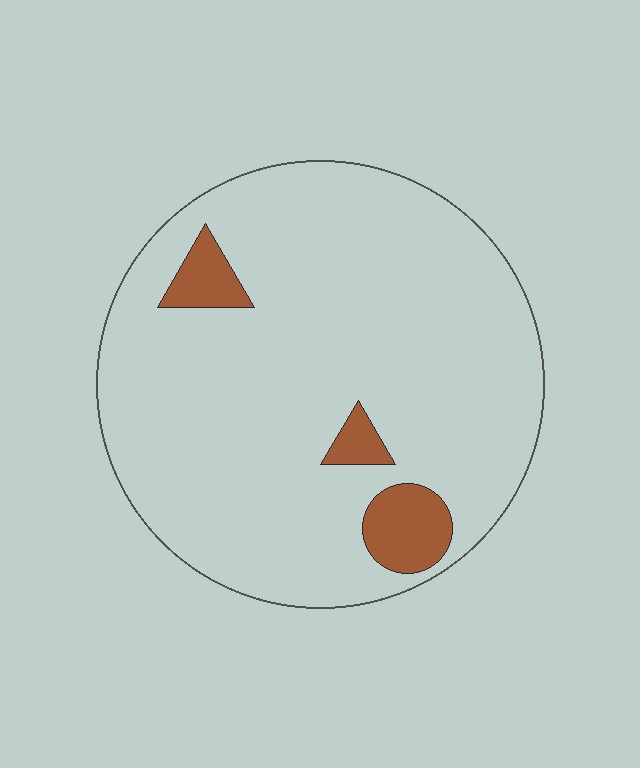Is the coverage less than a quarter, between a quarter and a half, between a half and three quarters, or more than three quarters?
Less than a quarter.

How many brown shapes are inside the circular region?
3.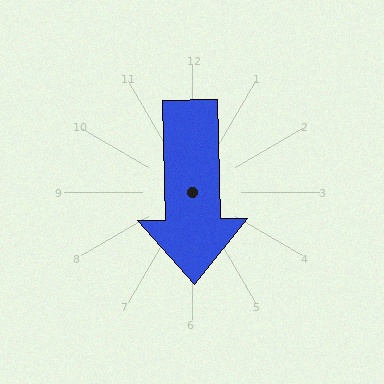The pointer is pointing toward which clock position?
Roughly 6 o'clock.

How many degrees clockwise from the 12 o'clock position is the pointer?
Approximately 179 degrees.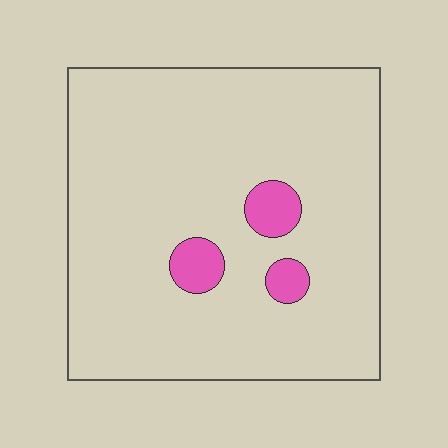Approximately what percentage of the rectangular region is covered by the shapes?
Approximately 5%.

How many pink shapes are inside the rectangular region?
3.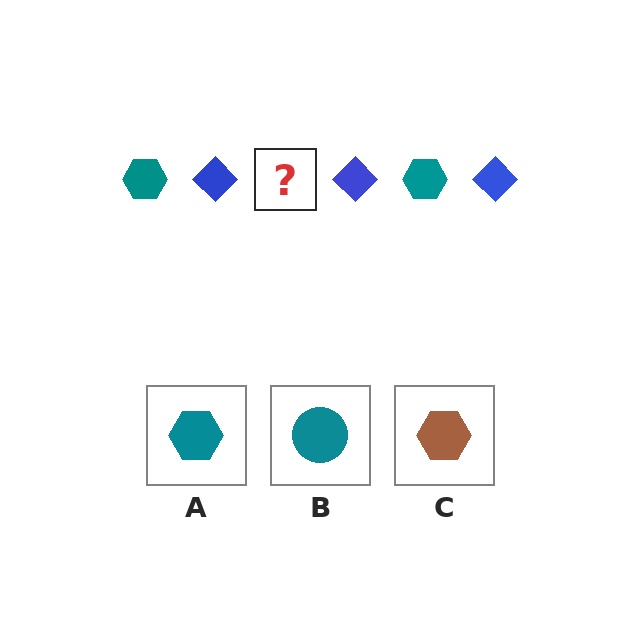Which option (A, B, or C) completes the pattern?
A.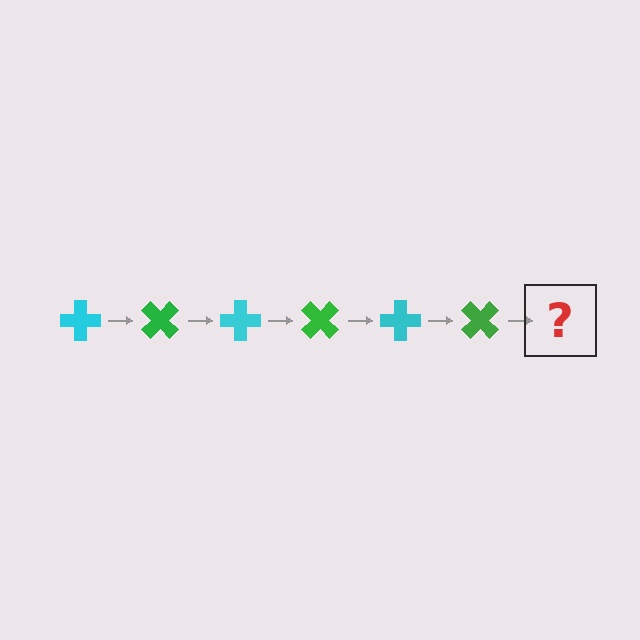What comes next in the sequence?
The next element should be a cyan cross, rotated 270 degrees from the start.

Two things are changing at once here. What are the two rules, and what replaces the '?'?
The two rules are that it rotates 45 degrees each step and the color cycles through cyan and green. The '?' should be a cyan cross, rotated 270 degrees from the start.